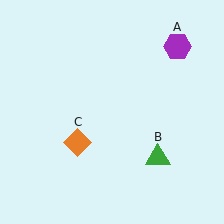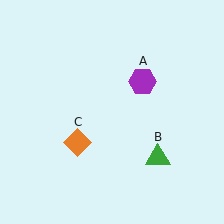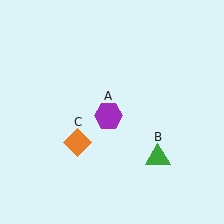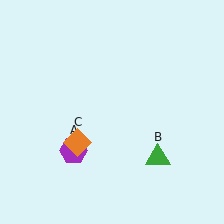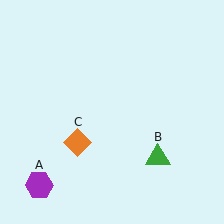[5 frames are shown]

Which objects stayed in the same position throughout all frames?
Green triangle (object B) and orange diamond (object C) remained stationary.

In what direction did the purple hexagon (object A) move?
The purple hexagon (object A) moved down and to the left.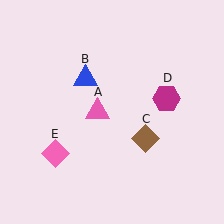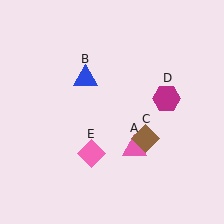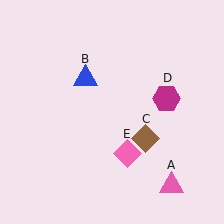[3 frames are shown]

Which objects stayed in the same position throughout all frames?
Blue triangle (object B) and brown diamond (object C) and magenta hexagon (object D) remained stationary.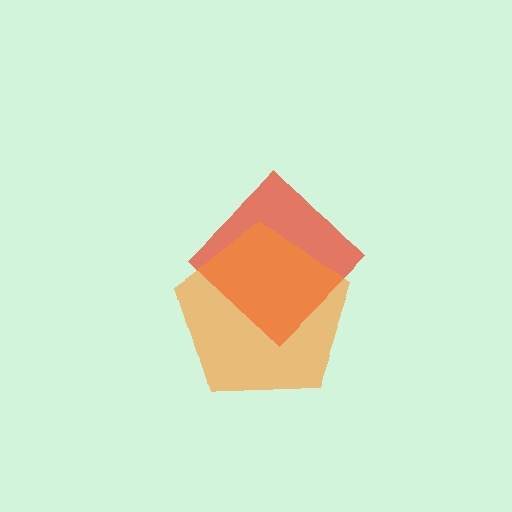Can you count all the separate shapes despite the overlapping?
Yes, there are 2 separate shapes.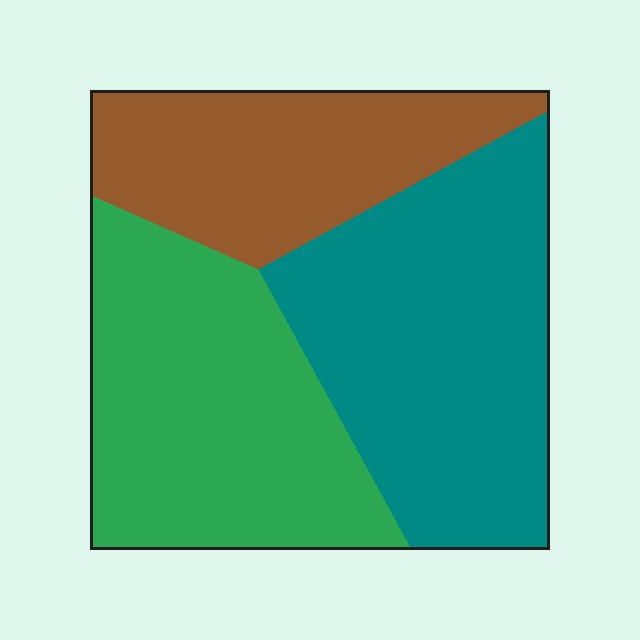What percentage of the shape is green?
Green takes up about three eighths (3/8) of the shape.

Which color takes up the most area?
Teal, at roughly 40%.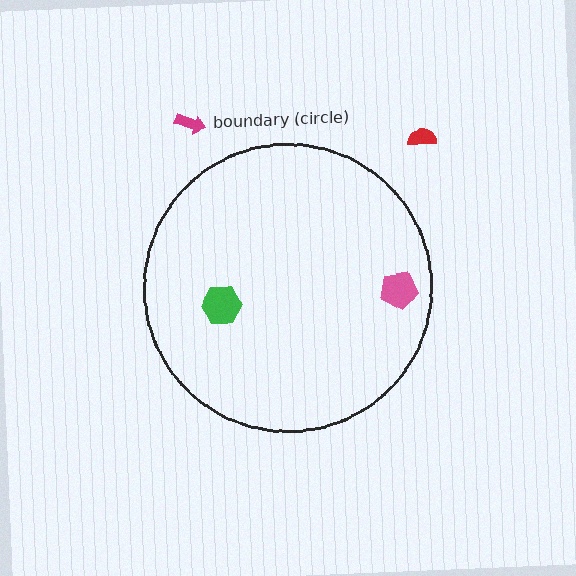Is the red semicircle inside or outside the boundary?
Outside.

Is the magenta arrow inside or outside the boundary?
Outside.